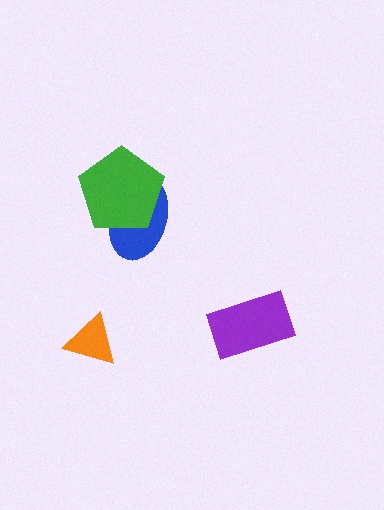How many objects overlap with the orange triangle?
0 objects overlap with the orange triangle.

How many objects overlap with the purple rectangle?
0 objects overlap with the purple rectangle.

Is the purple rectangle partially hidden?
No, no other shape covers it.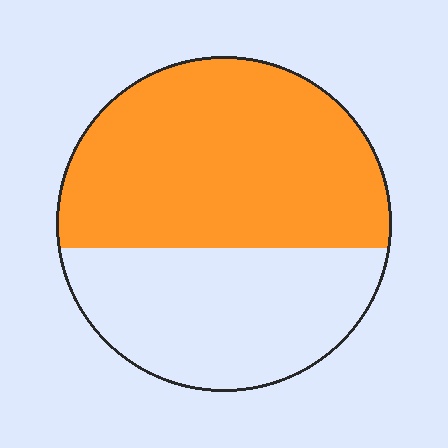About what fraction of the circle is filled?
About three fifths (3/5).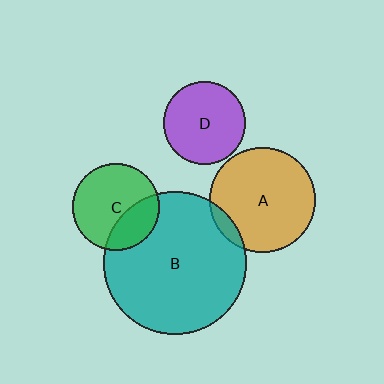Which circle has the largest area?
Circle B (teal).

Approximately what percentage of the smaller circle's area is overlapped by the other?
Approximately 30%.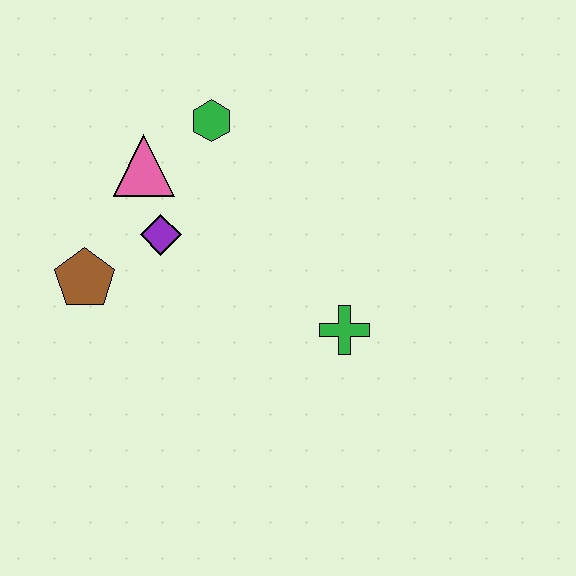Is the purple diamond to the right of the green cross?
No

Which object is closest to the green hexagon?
The pink triangle is closest to the green hexagon.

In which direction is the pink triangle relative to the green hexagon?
The pink triangle is to the left of the green hexagon.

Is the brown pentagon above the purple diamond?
No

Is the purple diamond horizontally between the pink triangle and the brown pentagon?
No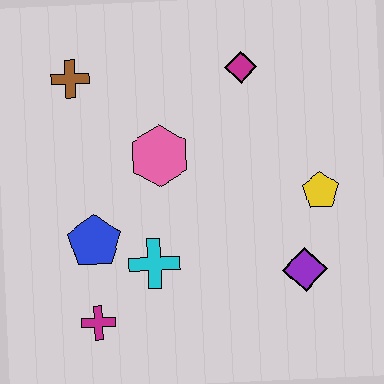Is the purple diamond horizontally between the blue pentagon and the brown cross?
No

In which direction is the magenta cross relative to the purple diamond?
The magenta cross is to the left of the purple diamond.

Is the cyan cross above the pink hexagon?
No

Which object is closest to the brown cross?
The pink hexagon is closest to the brown cross.